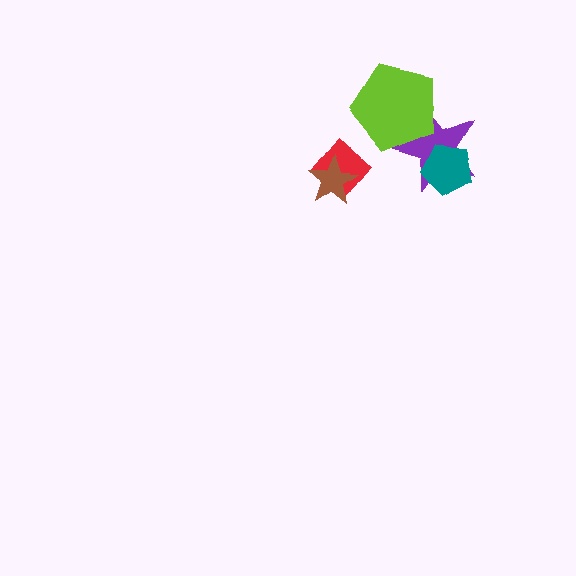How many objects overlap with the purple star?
2 objects overlap with the purple star.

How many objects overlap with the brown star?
1 object overlaps with the brown star.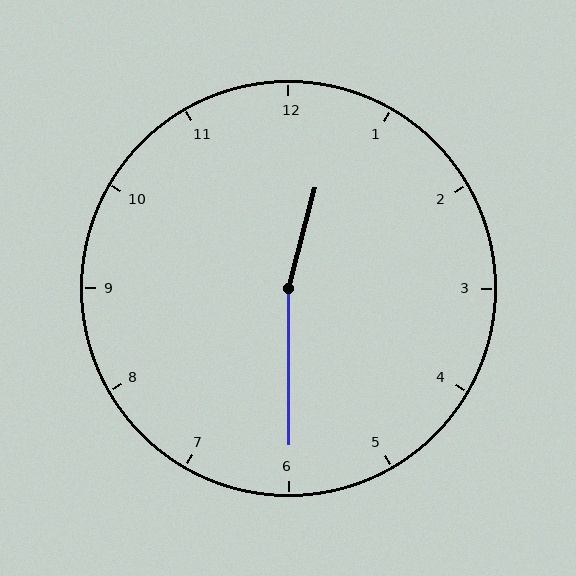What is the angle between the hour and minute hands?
Approximately 165 degrees.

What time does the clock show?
12:30.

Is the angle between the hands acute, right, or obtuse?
It is obtuse.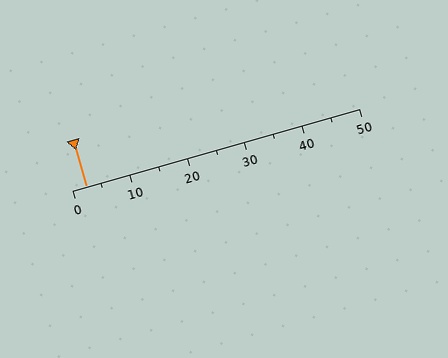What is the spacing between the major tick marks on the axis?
The major ticks are spaced 10 apart.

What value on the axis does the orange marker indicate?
The marker indicates approximately 2.5.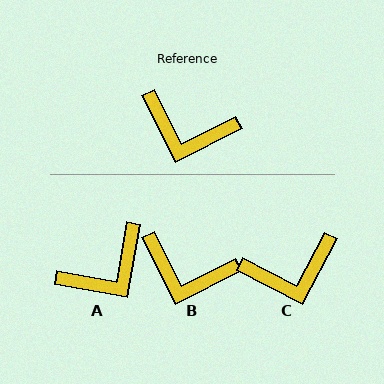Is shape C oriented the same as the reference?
No, it is off by about 35 degrees.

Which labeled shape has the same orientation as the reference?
B.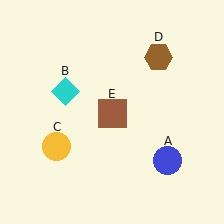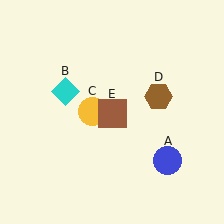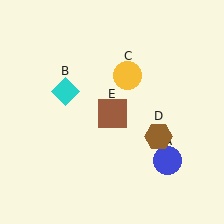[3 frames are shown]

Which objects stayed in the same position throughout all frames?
Blue circle (object A) and cyan diamond (object B) and brown square (object E) remained stationary.